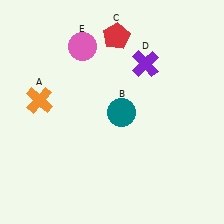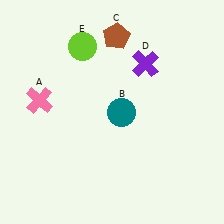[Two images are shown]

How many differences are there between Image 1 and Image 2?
There are 3 differences between the two images.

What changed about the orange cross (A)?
In Image 1, A is orange. In Image 2, it changed to pink.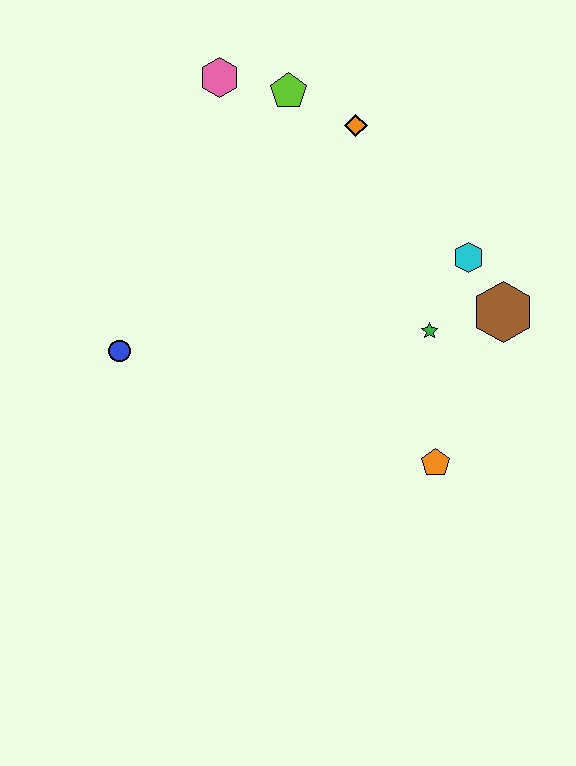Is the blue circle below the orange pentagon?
No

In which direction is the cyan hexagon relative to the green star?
The cyan hexagon is above the green star.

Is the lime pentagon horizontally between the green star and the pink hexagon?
Yes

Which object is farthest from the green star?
The pink hexagon is farthest from the green star.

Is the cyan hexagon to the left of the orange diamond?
No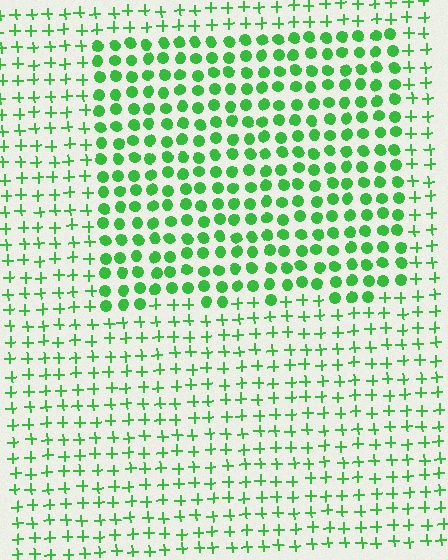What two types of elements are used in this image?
The image uses circles inside the rectangle region and plus signs outside it.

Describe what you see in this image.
The image is filled with small green elements arranged in a uniform grid. A rectangle-shaped region contains circles, while the surrounding area contains plus signs. The boundary is defined purely by the change in element shape.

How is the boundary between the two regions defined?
The boundary is defined by a change in element shape: circles inside vs. plus signs outside. All elements share the same color and spacing.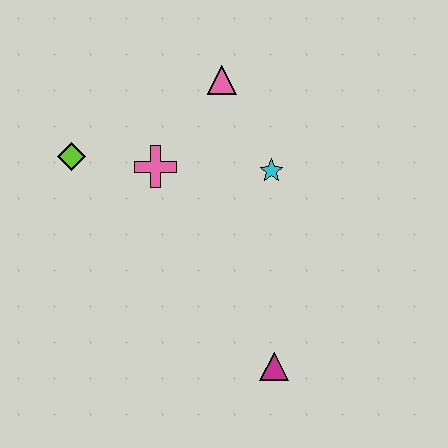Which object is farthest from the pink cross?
The magenta triangle is farthest from the pink cross.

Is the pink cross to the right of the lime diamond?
Yes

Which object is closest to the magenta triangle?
The cyan star is closest to the magenta triangle.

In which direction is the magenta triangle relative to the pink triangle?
The magenta triangle is below the pink triangle.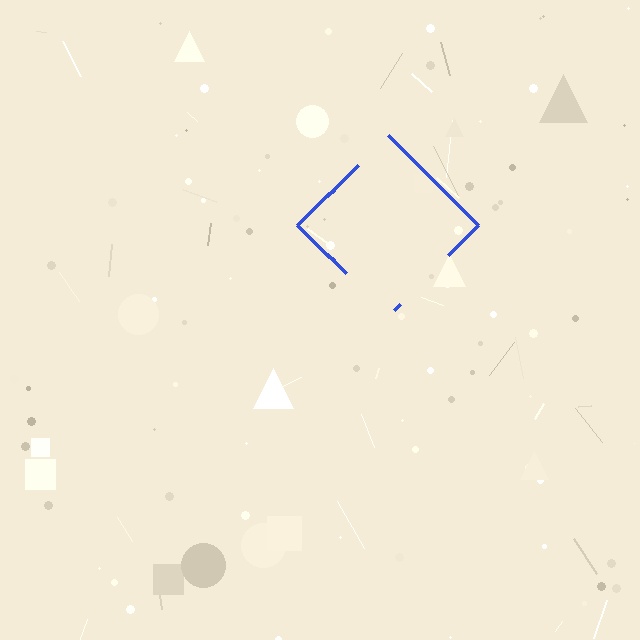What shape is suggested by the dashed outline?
The dashed outline suggests a diamond.